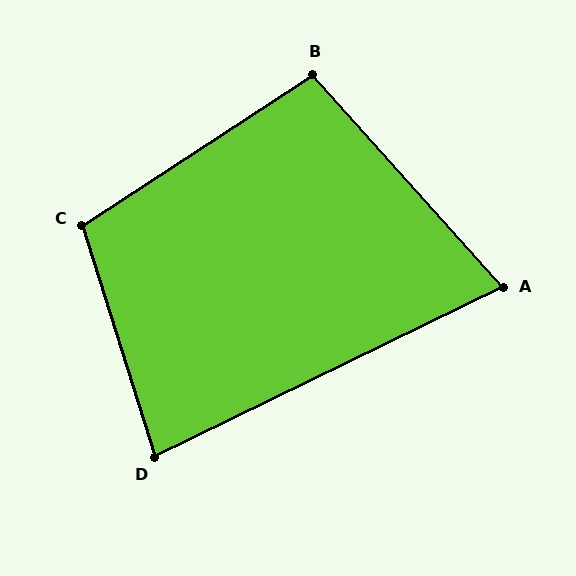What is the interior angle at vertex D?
Approximately 81 degrees (acute).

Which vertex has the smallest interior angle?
A, at approximately 74 degrees.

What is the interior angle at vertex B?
Approximately 99 degrees (obtuse).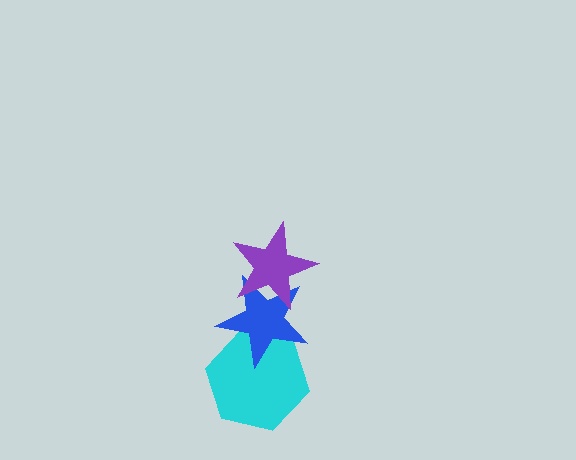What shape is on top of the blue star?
The purple star is on top of the blue star.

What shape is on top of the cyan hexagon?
The blue star is on top of the cyan hexagon.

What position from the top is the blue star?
The blue star is 2nd from the top.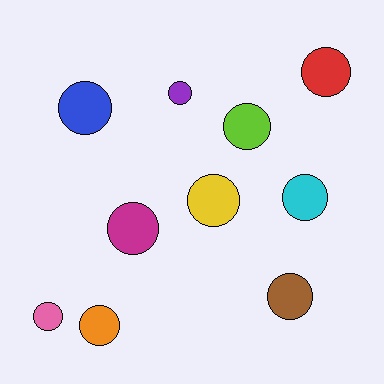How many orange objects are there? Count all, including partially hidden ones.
There is 1 orange object.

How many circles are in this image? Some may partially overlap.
There are 10 circles.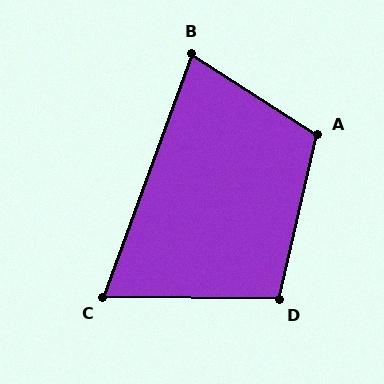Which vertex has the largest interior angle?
A, at approximately 109 degrees.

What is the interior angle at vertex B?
Approximately 78 degrees (acute).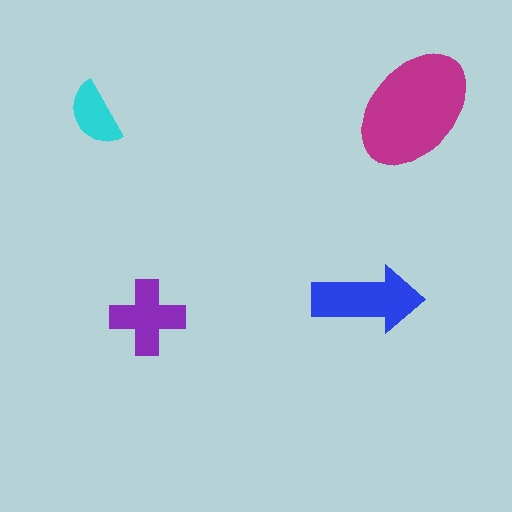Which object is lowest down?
The purple cross is bottommost.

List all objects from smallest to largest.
The cyan semicircle, the purple cross, the blue arrow, the magenta ellipse.